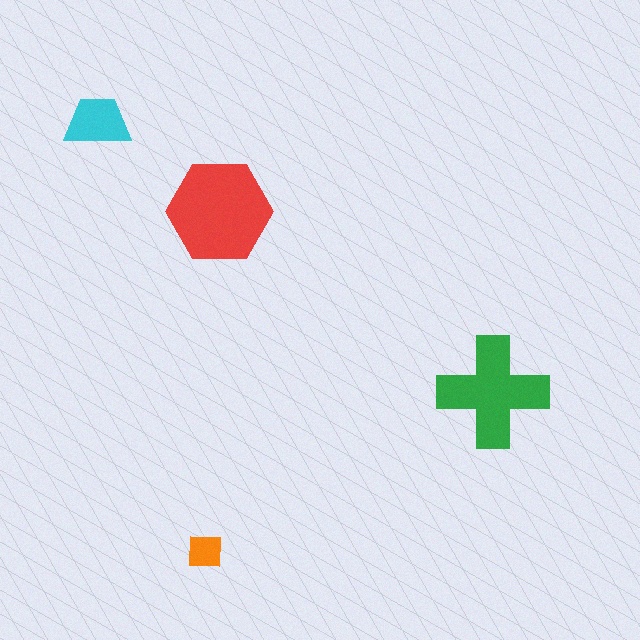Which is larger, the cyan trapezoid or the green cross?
The green cross.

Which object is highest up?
The cyan trapezoid is topmost.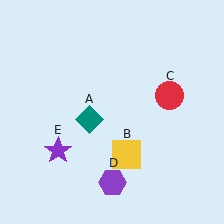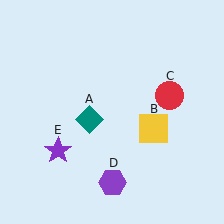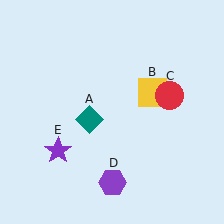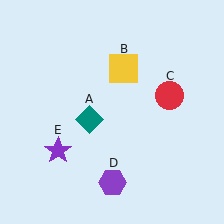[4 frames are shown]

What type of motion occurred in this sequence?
The yellow square (object B) rotated counterclockwise around the center of the scene.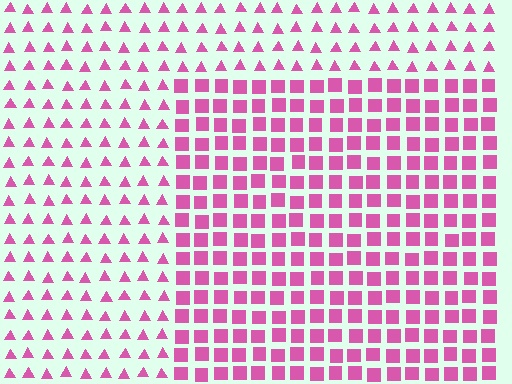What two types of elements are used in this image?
The image uses squares inside the rectangle region and triangles outside it.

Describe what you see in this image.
The image is filled with small pink elements arranged in a uniform grid. A rectangle-shaped region contains squares, while the surrounding area contains triangles. The boundary is defined purely by the change in element shape.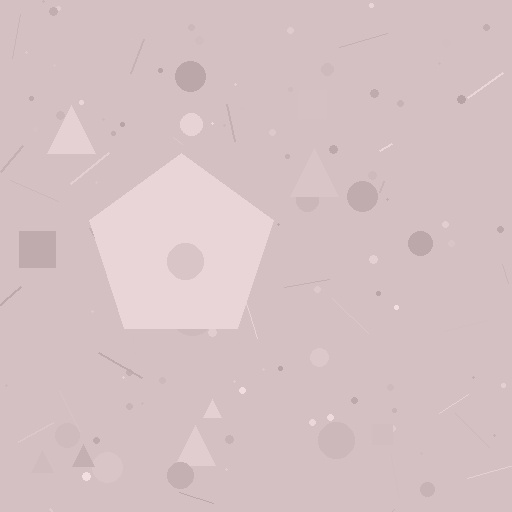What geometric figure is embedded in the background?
A pentagon is embedded in the background.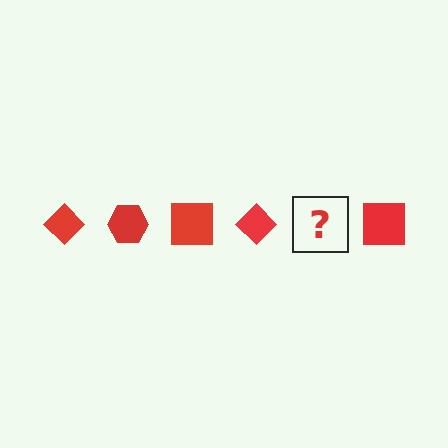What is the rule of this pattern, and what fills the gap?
The rule is that the pattern cycles through diamond, hexagon, square shapes in red. The gap should be filled with a red hexagon.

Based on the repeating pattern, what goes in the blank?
The blank should be a red hexagon.